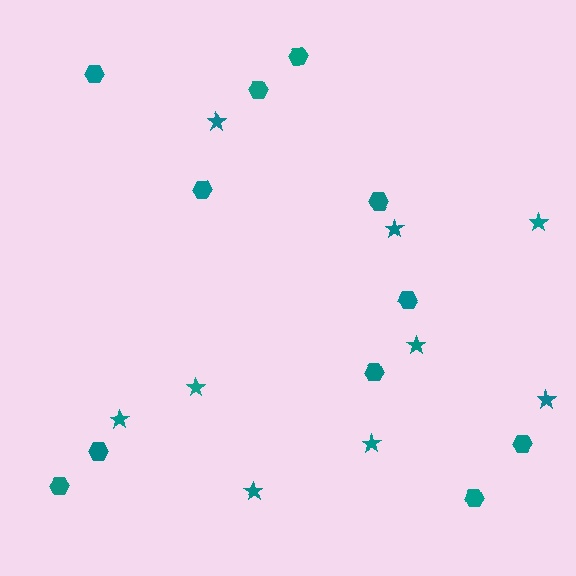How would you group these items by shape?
There are 2 groups: one group of hexagons (11) and one group of stars (9).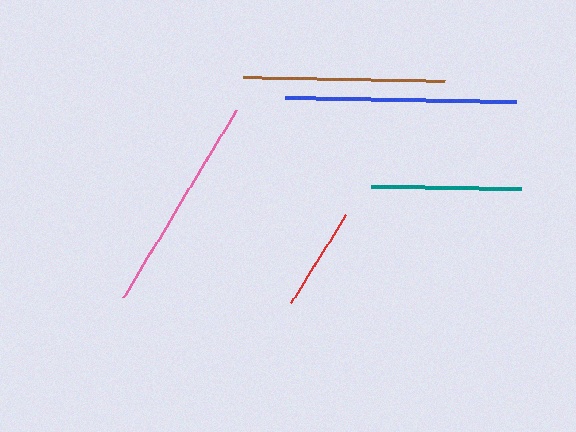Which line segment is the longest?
The blue line is the longest at approximately 231 pixels.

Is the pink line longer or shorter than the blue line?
The blue line is longer than the pink line.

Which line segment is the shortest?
The red line is the shortest at approximately 103 pixels.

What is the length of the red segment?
The red segment is approximately 103 pixels long.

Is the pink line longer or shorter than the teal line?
The pink line is longer than the teal line.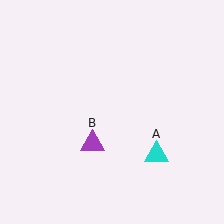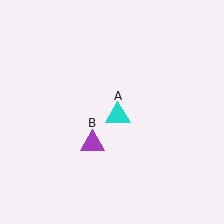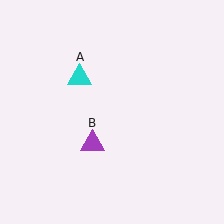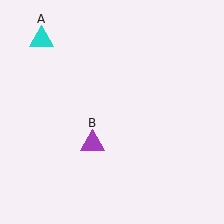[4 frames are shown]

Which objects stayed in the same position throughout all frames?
Purple triangle (object B) remained stationary.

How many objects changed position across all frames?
1 object changed position: cyan triangle (object A).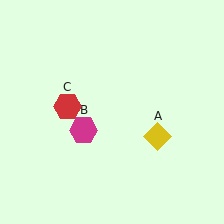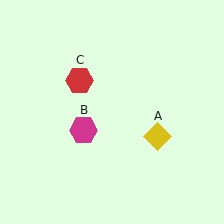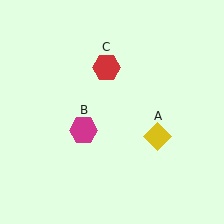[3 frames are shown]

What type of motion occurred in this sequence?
The red hexagon (object C) rotated clockwise around the center of the scene.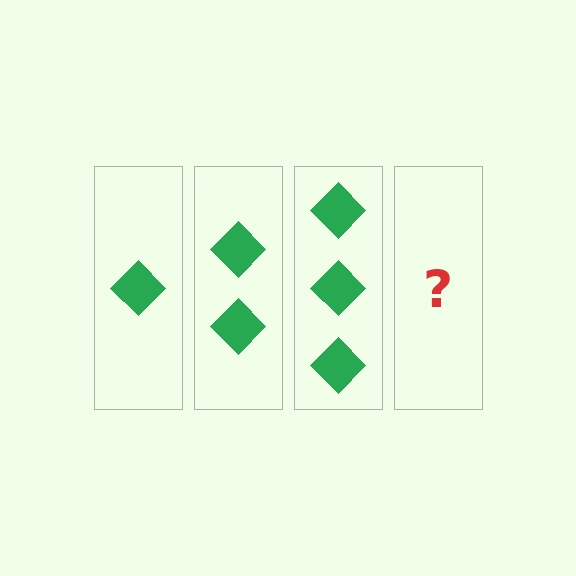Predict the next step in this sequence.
The next step is 4 diamonds.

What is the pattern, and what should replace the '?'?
The pattern is that each step adds one more diamond. The '?' should be 4 diamonds.